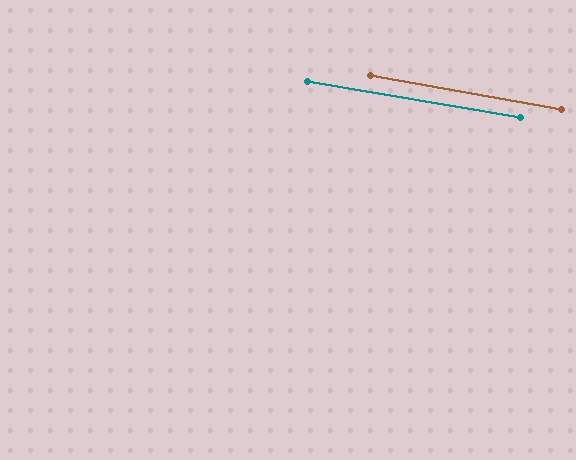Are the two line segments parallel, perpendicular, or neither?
Parallel — their directions differ by only 0.7°.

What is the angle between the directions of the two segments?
Approximately 1 degree.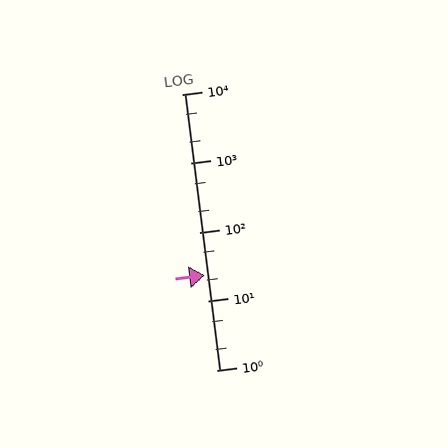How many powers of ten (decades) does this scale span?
The scale spans 4 decades, from 1 to 10000.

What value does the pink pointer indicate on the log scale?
The pointer indicates approximately 24.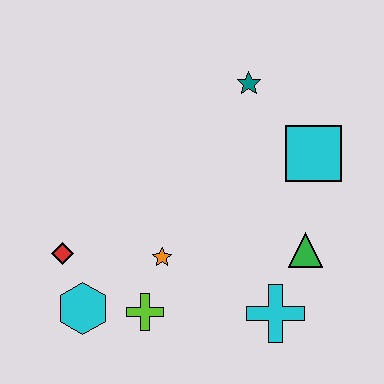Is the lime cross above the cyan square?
No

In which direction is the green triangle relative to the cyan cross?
The green triangle is above the cyan cross.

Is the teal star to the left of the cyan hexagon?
No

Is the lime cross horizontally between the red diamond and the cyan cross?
Yes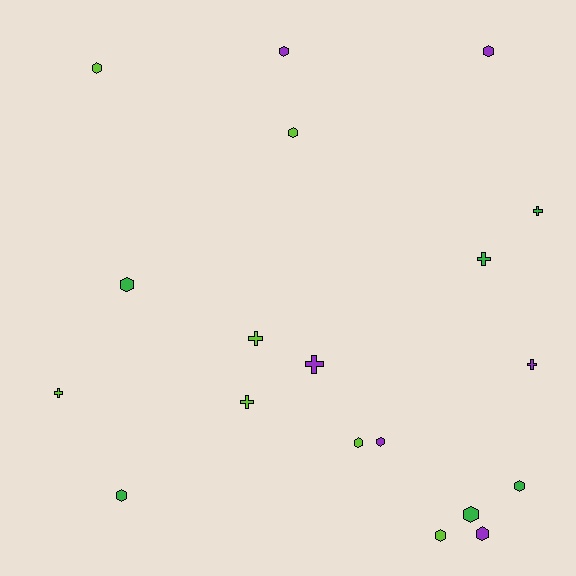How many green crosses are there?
There are 2 green crosses.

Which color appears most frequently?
Lime, with 7 objects.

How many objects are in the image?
There are 19 objects.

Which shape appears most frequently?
Hexagon, with 12 objects.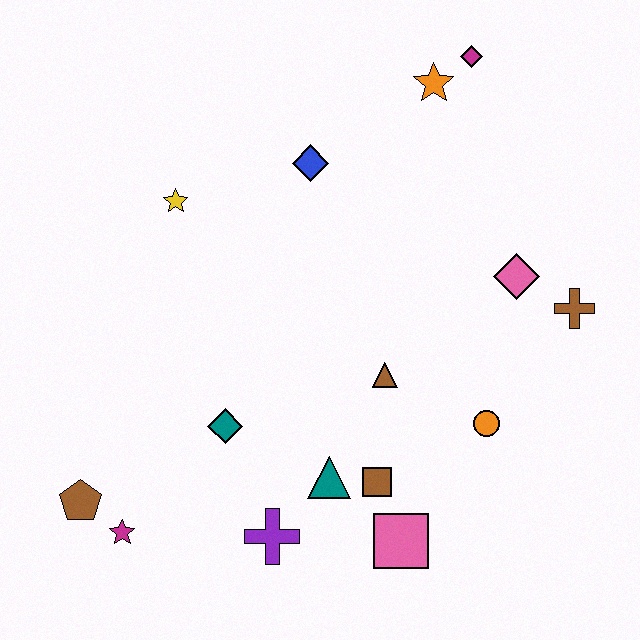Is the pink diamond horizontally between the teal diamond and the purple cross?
No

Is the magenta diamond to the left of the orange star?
No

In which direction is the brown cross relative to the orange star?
The brown cross is below the orange star.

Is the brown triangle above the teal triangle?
Yes